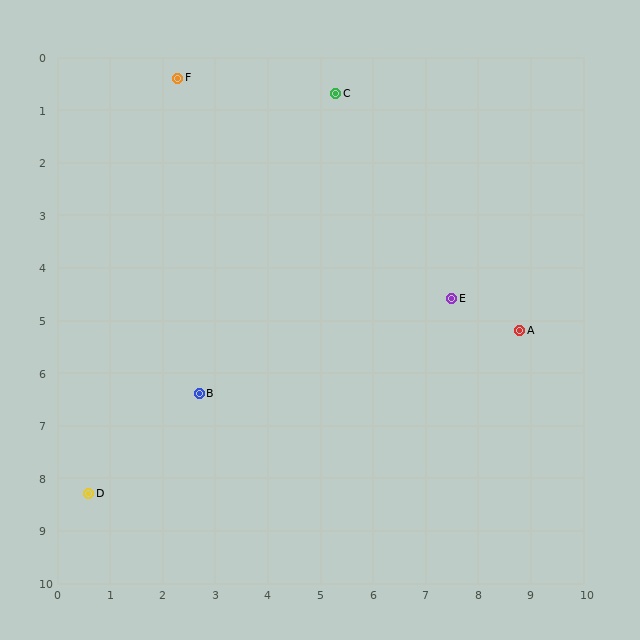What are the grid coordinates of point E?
Point E is at approximately (7.5, 4.6).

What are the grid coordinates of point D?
Point D is at approximately (0.6, 8.3).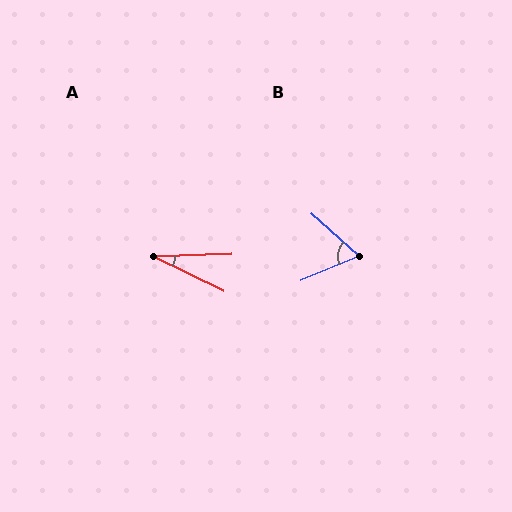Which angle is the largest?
B, at approximately 65 degrees.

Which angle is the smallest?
A, at approximately 28 degrees.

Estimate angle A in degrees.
Approximately 28 degrees.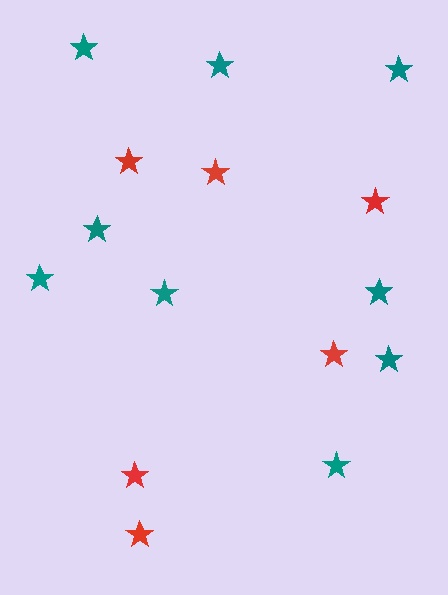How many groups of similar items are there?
There are 2 groups: one group of teal stars (9) and one group of red stars (6).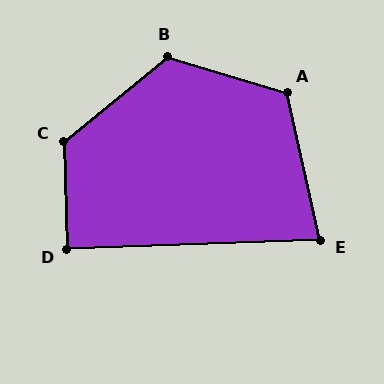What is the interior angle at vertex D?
Approximately 90 degrees (approximately right).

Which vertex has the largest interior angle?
C, at approximately 128 degrees.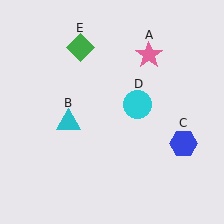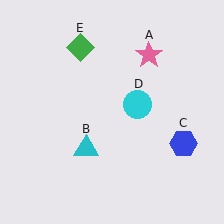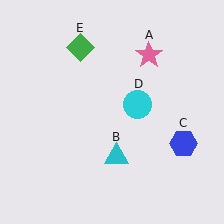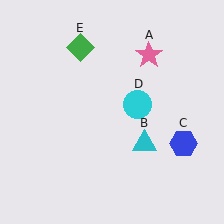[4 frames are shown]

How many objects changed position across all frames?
1 object changed position: cyan triangle (object B).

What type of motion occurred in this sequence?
The cyan triangle (object B) rotated counterclockwise around the center of the scene.